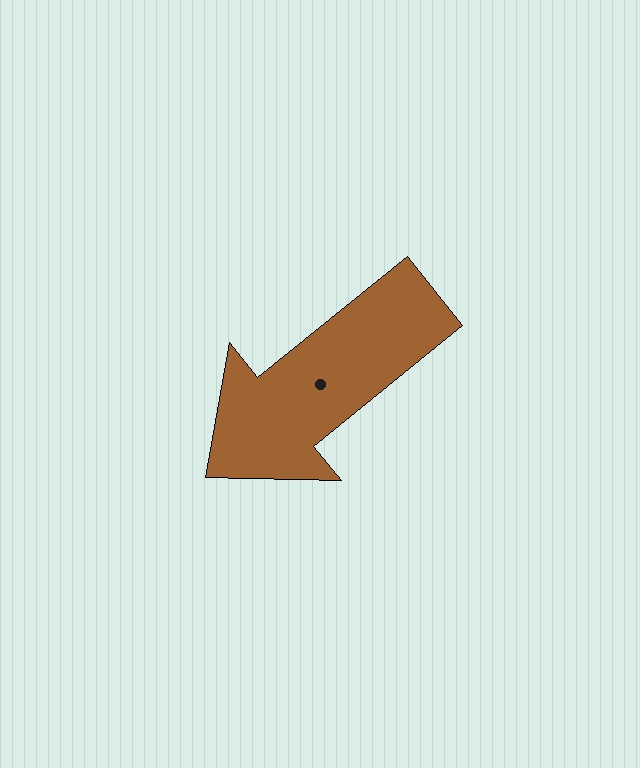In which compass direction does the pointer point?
Southwest.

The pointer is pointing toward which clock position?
Roughly 8 o'clock.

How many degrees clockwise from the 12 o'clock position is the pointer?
Approximately 231 degrees.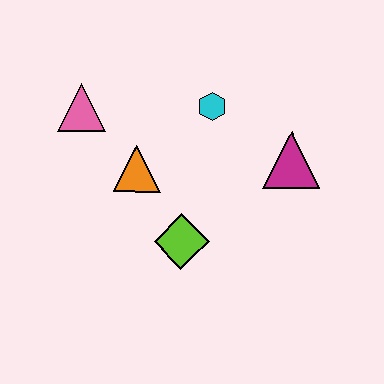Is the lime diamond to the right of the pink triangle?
Yes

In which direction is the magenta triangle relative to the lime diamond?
The magenta triangle is to the right of the lime diamond.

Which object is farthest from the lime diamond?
The pink triangle is farthest from the lime diamond.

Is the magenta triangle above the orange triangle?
Yes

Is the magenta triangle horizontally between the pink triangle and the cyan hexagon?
No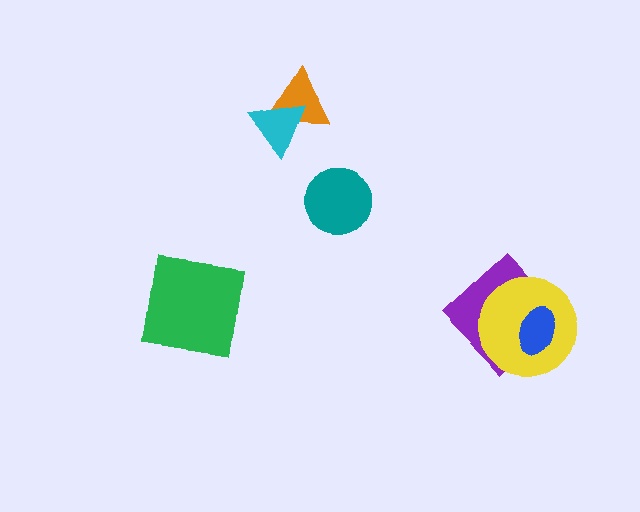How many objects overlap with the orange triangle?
1 object overlaps with the orange triangle.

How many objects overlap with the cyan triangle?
1 object overlaps with the cyan triangle.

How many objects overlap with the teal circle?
0 objects overlap with the teal circle.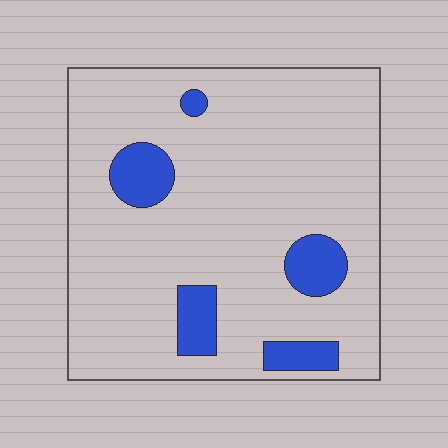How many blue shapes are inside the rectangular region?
5.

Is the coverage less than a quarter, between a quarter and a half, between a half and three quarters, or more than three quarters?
Less than a quarter.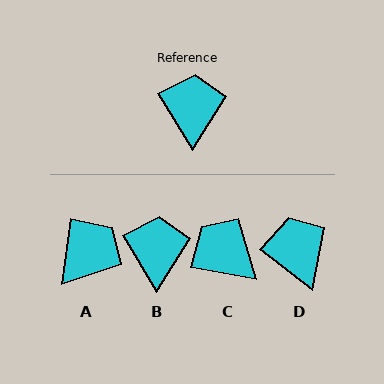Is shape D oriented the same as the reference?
No, it is off by about 21 degrees.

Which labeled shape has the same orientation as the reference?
B.